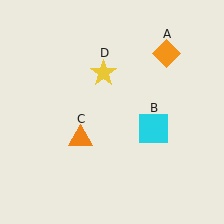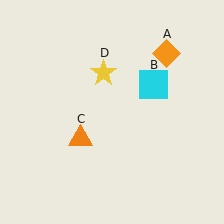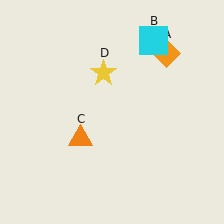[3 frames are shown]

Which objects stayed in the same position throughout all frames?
Orange diamond (object A) and orange triangle (object C) and yellow star (object D) remained stationary.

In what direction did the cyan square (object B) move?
The cyan square (object B) moved up.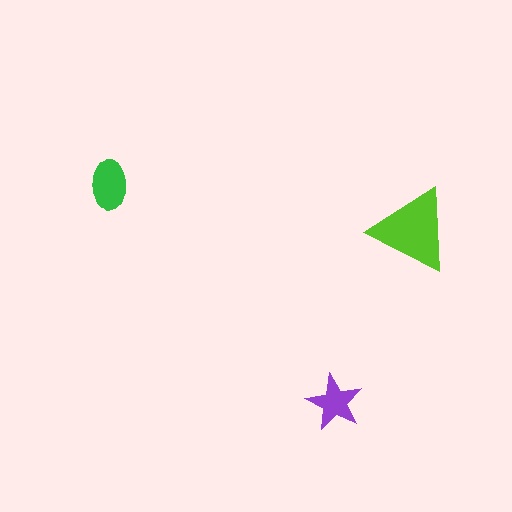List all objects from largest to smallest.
The lime triangle, the green ellipse, the purple star.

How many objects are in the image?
There are 3 objects in the image.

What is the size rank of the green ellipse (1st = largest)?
2nd.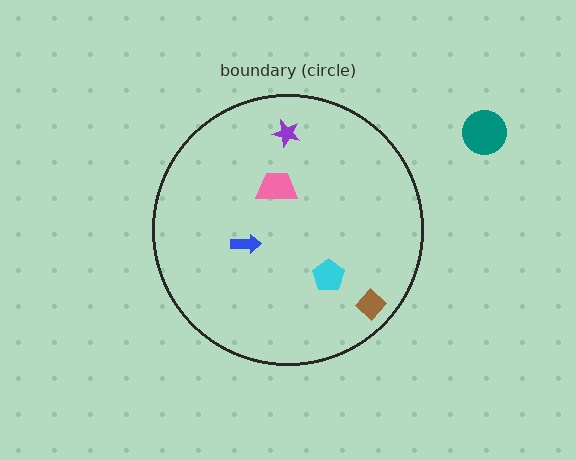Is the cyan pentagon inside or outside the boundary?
Inside.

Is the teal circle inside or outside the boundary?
Outside.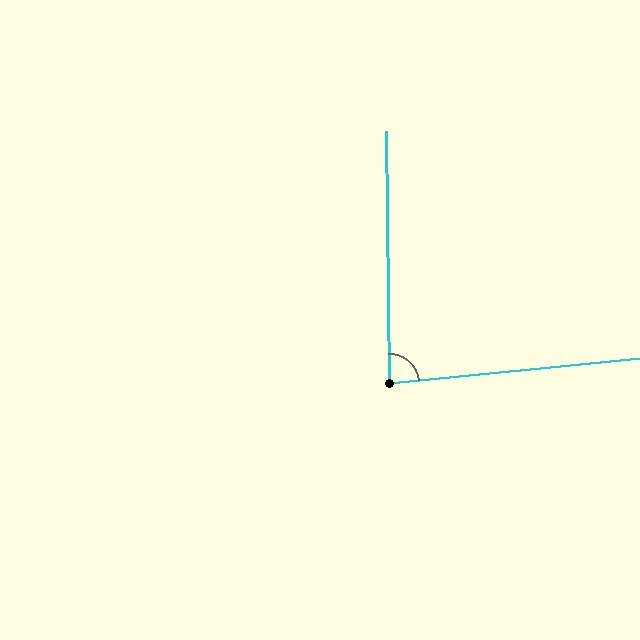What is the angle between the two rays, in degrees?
Approximately 85 degrees.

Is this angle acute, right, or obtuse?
It is approximately a right angle.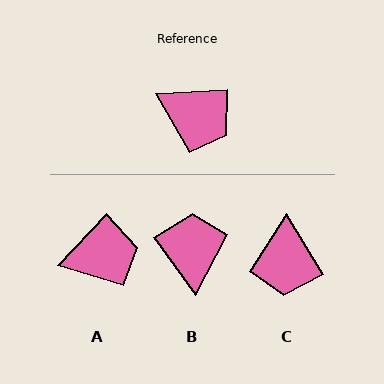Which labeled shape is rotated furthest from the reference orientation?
B, about 123 degrees away.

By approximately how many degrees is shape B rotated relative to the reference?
Approximately 123 degrees counter-clockwise.